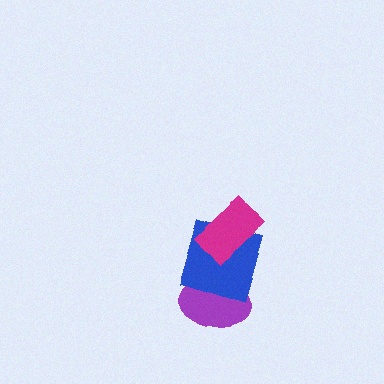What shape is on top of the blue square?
The magenta rectangle is on top of the blue square.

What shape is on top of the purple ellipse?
The blue square is on top of the purple ellipse.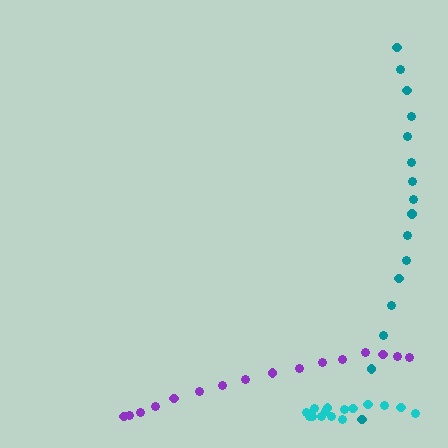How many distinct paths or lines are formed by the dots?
There are 3 distinct paths.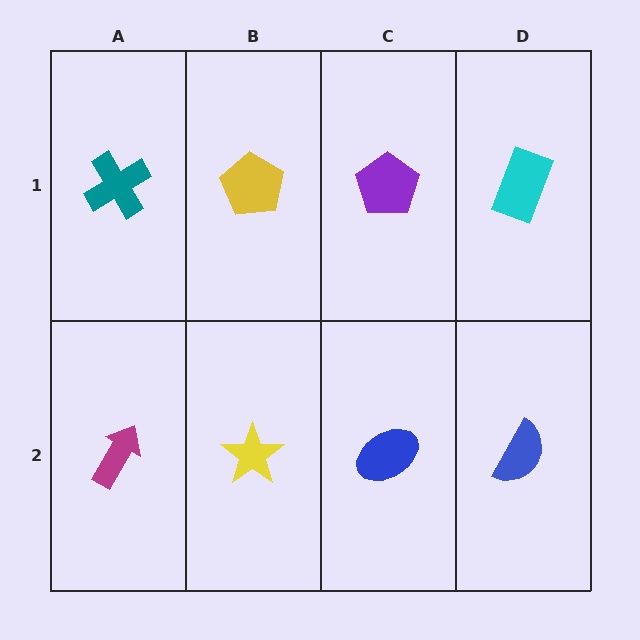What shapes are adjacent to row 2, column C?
A purple pentagon (row 1, column C), a yellow star (row 2, column B), a blue semicircle (row 2, column D).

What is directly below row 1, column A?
A magenta arrow.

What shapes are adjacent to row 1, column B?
A yellow star (row 2, column B), a teal cross (row 1, column A), a purple pentagon (row 1, column C).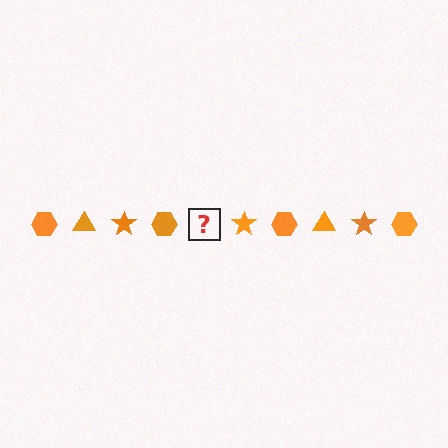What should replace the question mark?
The question mark should be replaced with an orange triangle.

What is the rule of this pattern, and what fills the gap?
The rule is that the pattern cycles through hexagon, triangle, star shapes in orange. The gap should be filled with an orange triangle.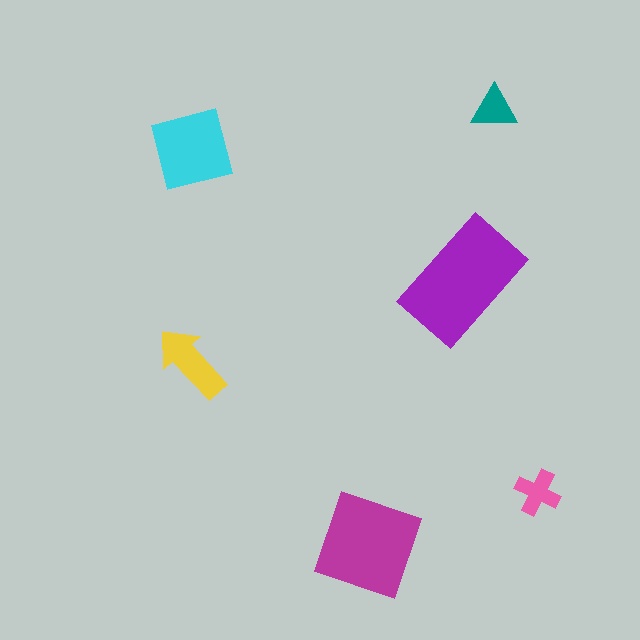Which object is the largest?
The purple rectangle.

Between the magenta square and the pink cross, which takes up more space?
The magenta square.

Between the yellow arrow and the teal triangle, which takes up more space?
The yellow arrow.